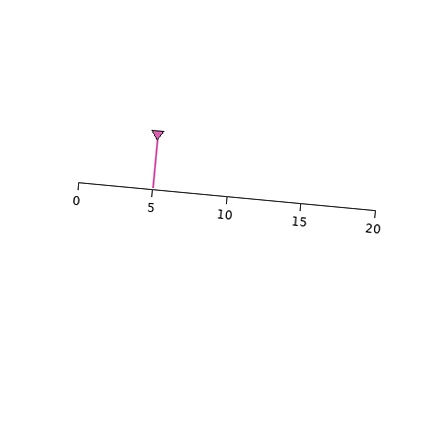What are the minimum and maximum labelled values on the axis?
The axis runs from 0 to 20.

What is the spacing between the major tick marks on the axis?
The major ticks are spaced 5 apart.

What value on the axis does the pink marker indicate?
The marker indicates approximately 5.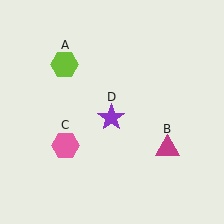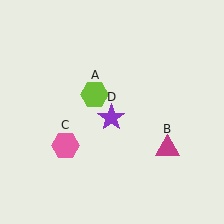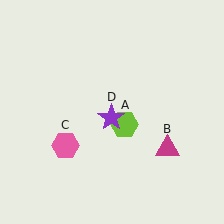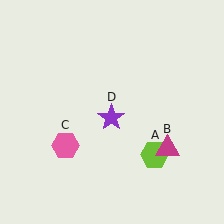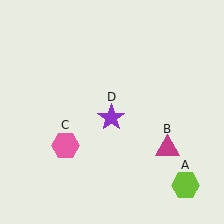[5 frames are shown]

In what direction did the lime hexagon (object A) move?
The lime hexagon (object A) moved down and to the right.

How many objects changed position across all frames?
1 object changed position: lime hexagon (object A).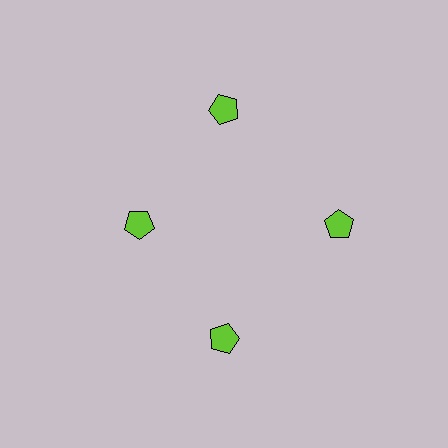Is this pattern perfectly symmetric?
No. The 4 lime pentagons are arranged in a ring, but one element near the 9 o'clock position is pulled inward toward the center, breaking the 4-fold rotational symmetry.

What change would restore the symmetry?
The symmetry would be restored by moving it outward, back onto the ring so that all 4 pentagons sit at equal angles and equal distance from the center.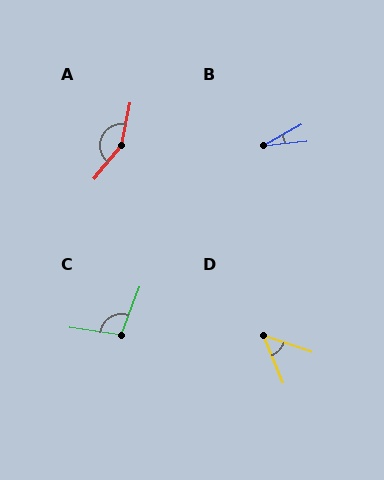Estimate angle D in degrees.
Approximately 49 degrees.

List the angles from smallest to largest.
B (23°), D (49°), C (102°), A (152°).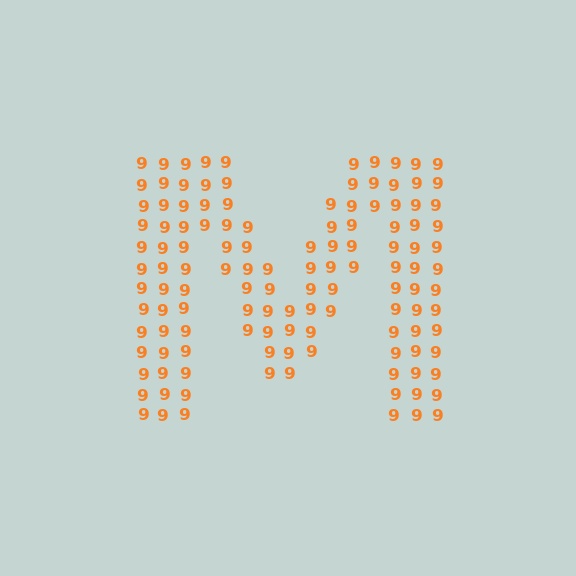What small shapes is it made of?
It is made of small digit 9's.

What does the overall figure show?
The overall figure shows the letter M.